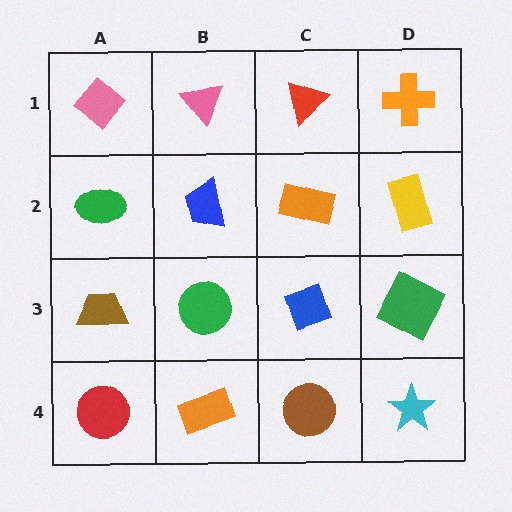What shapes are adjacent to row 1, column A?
A green ellipse (row 2, column A), a pink triangle (row 1, column B).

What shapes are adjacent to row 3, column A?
A green ellipse (row 2, column A), a red circle (row 4, column A), a green circle (row 3, column B).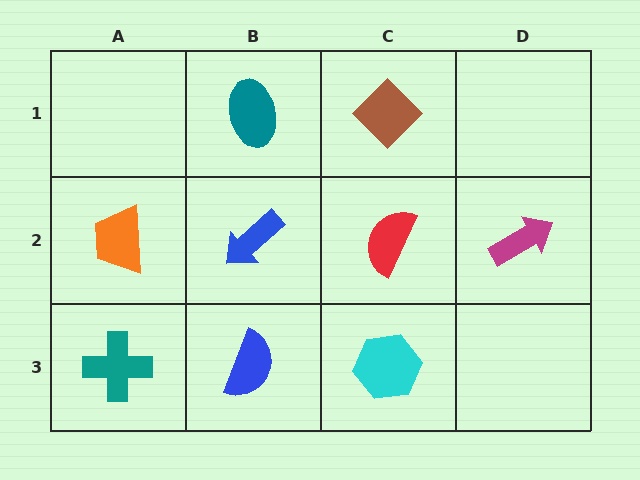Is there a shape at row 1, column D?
No, that cell is empty.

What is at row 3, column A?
A teal cross.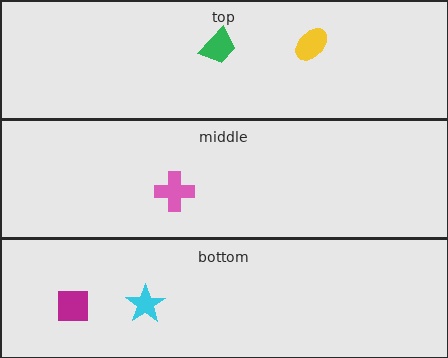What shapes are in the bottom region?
The magenta square, the cyan star.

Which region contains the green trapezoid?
The top region.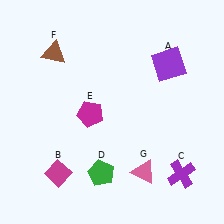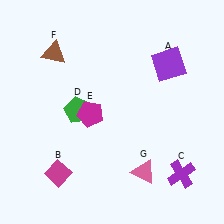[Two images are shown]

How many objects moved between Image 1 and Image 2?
1 object moved between the two images.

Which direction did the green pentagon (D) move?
The green pentagon (D) moved up.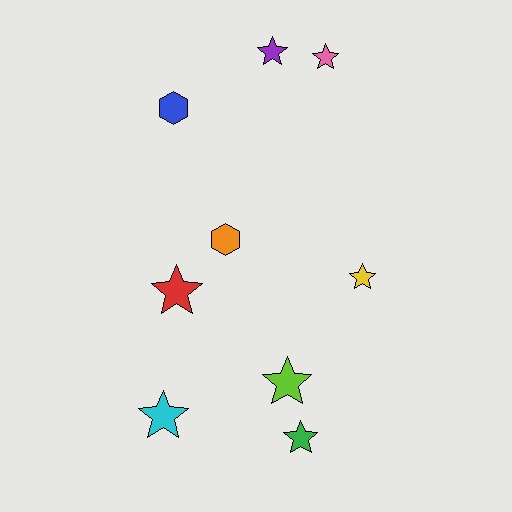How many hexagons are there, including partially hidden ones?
There are 2 hexagons.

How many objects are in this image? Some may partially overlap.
There are 9 objects.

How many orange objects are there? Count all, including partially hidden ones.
There is 1 orange object.